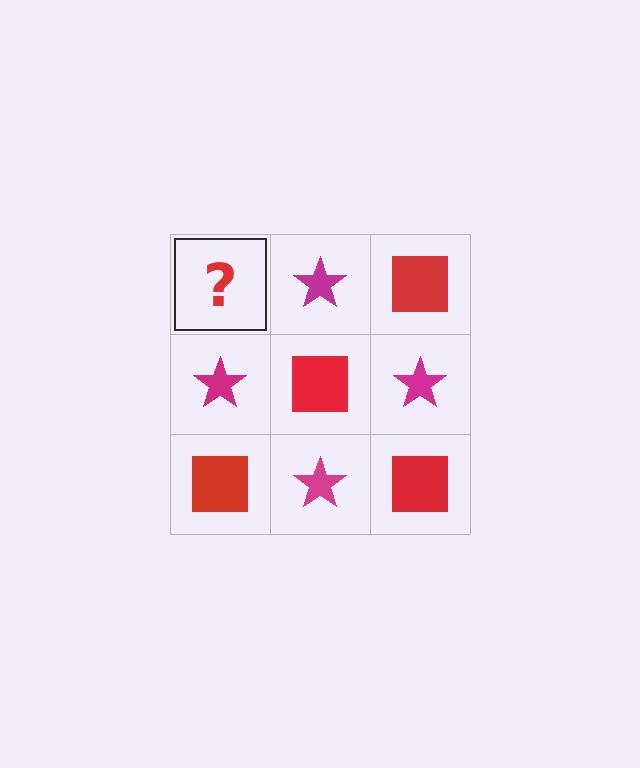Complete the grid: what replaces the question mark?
The question mark should be replaced with a red square.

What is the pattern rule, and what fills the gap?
The rule is that it alternates red square and magenta star in a checkerboard pattern. The gap should be filled with a red square.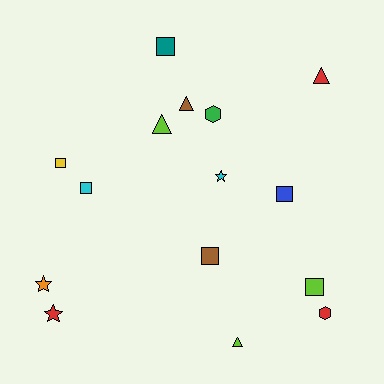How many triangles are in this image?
There are 4 triangles.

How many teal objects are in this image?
There is 1 teal object.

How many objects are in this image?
There are 15 objects.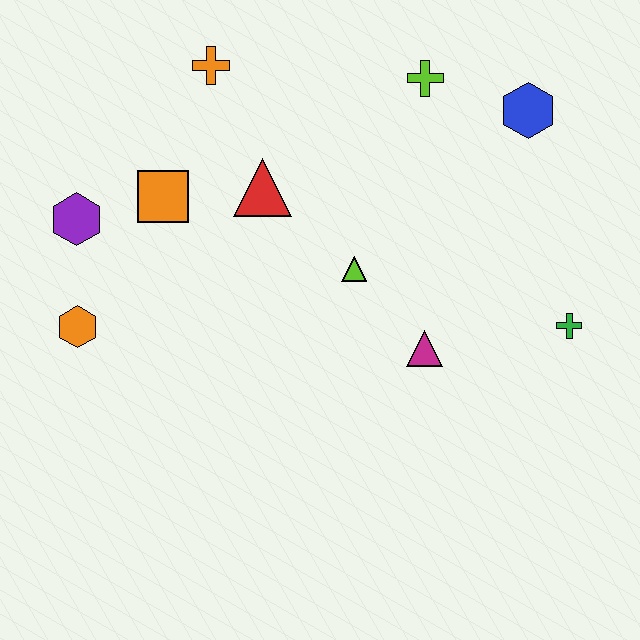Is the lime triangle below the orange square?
Yes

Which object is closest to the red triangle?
The orange square is closest to the red triangle.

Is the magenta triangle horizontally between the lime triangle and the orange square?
No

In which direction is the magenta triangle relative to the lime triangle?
The magenta triangle is below the lime triangle.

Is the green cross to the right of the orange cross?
Yes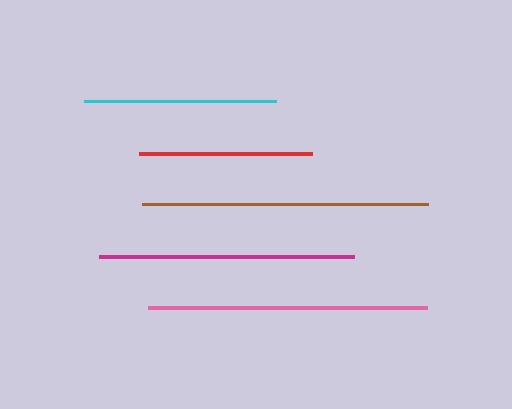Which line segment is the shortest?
The red line is the shortest at approximately 173 pixels.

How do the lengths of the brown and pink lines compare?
The brown and pink lines are approximately the same length.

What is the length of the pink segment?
The pink segment is approximately 279 pixels long.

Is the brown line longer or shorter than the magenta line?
The brown line is longer than the magenta line.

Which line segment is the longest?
The brown line is the longest at approximately 286 pixels.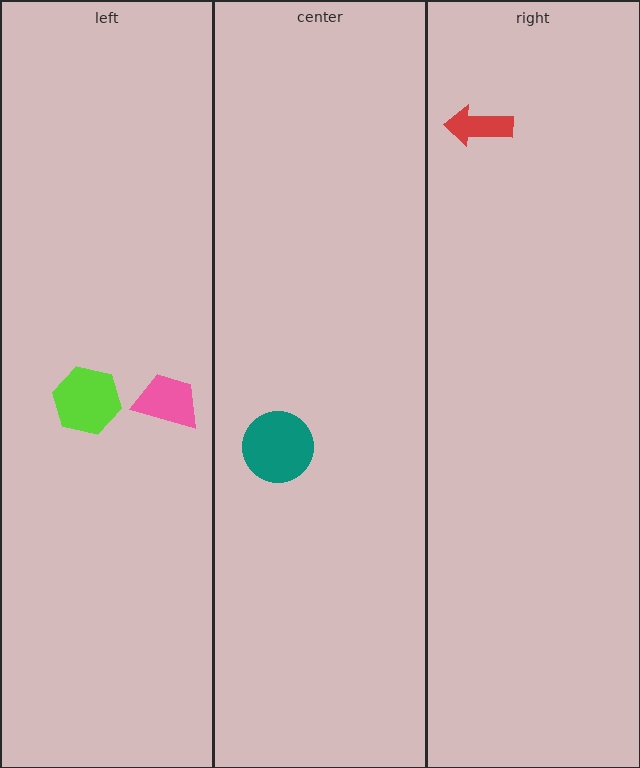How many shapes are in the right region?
1.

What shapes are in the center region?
The teal circle.